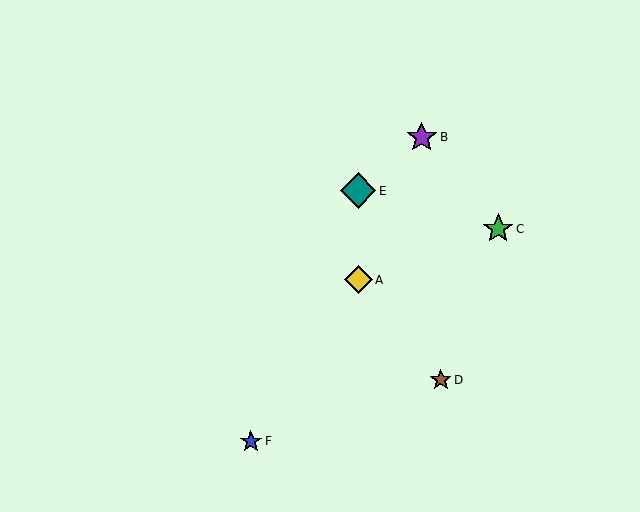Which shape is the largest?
The teal diamond (labeled E) is the largest.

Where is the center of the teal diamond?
The center of the teal diamond is at (358, 191).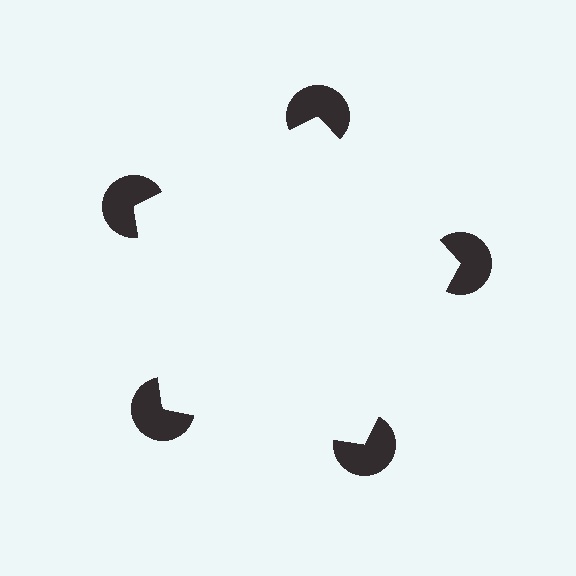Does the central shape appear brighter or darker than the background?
It typically appears slightly brighter than the background, even though no actual brightness change is drawn.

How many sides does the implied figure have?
5 sides.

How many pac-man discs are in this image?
There are 5 — one at each vertex of the illusory pentagon.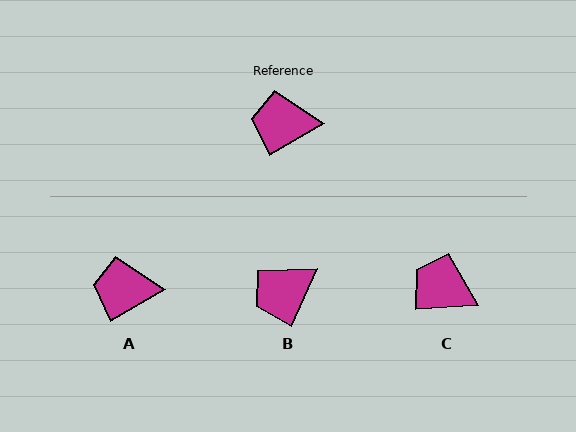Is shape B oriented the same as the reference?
No, it is off by about 35 degrees.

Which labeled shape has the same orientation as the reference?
A.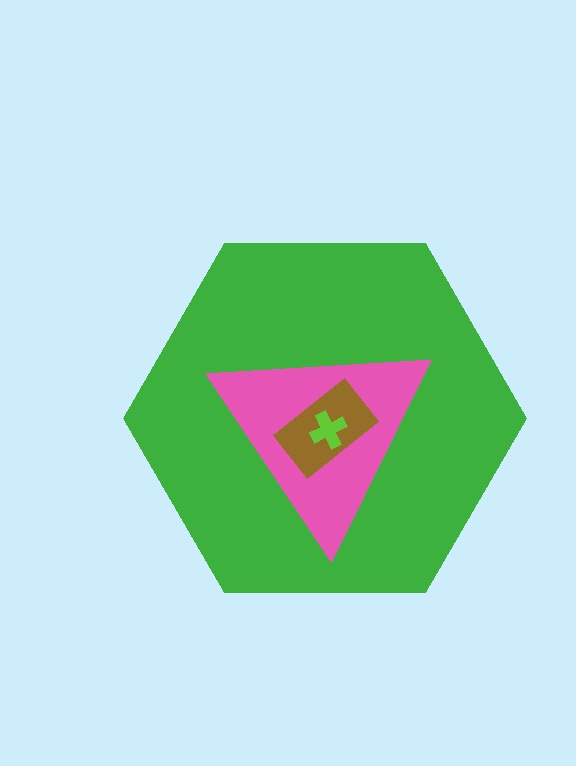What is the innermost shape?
The lime cross.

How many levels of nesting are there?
4.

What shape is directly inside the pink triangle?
The brown rectangle.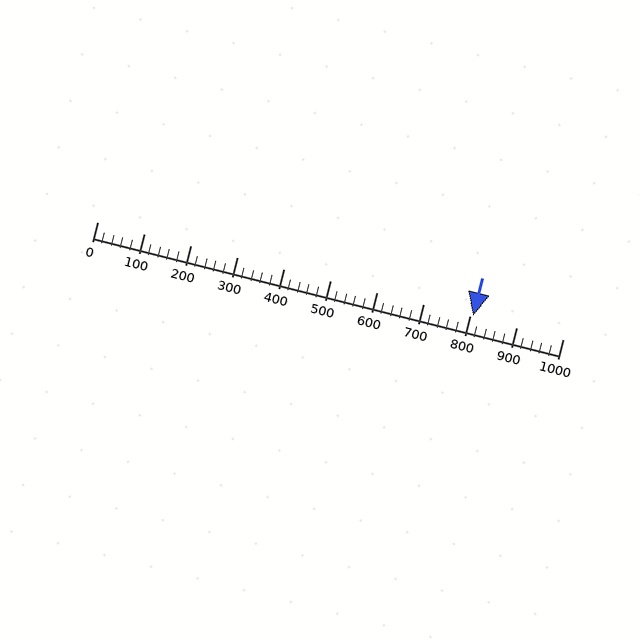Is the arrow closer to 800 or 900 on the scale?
The arrow is closer to 800.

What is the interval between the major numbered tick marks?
The major tick marks are spaced 100 units apart.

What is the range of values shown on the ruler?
The ruler shows values from 0 to 1000.